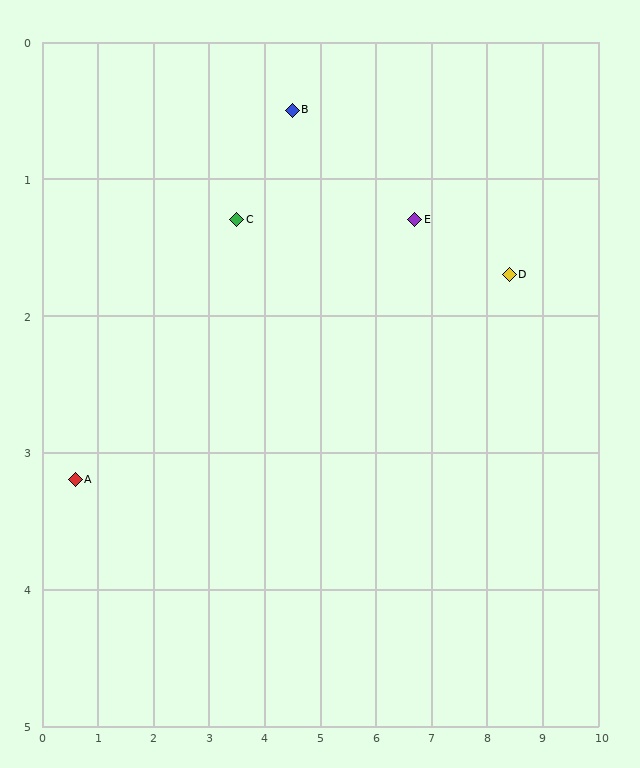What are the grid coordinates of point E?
Point E is at approximately (6.7, 1.3).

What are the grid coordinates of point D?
Point D is at approximately (8.4, 1.7).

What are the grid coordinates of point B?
Point B is at approximately (4.5, 0.5).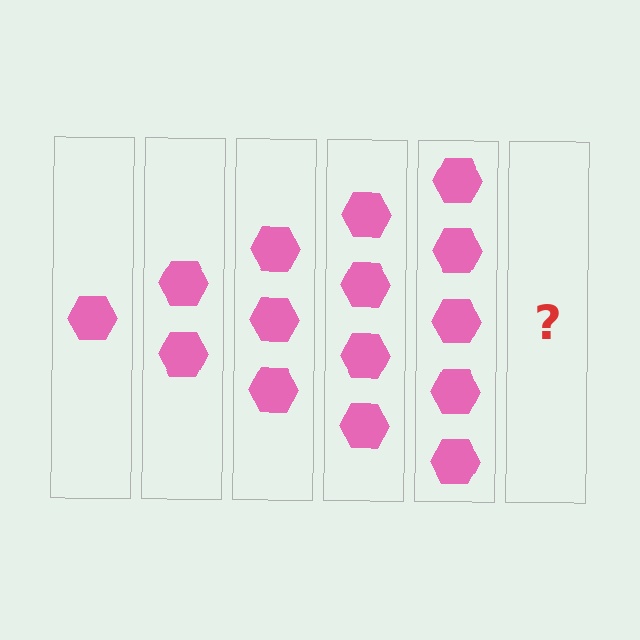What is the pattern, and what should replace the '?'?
The pattern is that each step adds one more hexagon. The '?' should be 6 hexagons.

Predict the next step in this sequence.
The next step is 6 hexagons.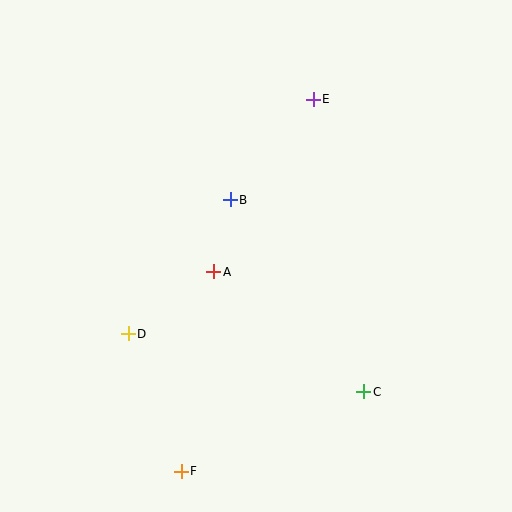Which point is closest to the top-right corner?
Point E is closest to the top-right corner.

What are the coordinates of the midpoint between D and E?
The midpoint between D and E is at (221, 217).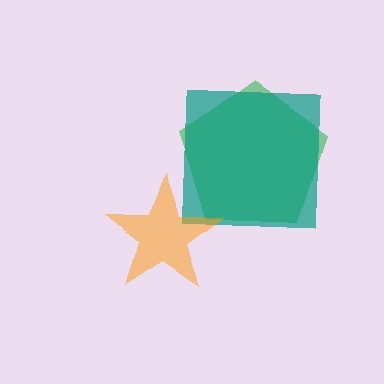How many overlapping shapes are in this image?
There are 3 overlapping shapes in the image.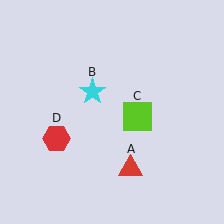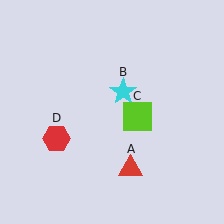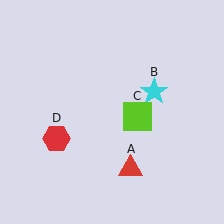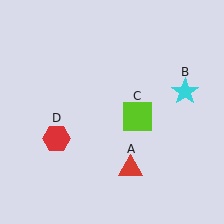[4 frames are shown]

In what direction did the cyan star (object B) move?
The cyan star (object B) moved right.